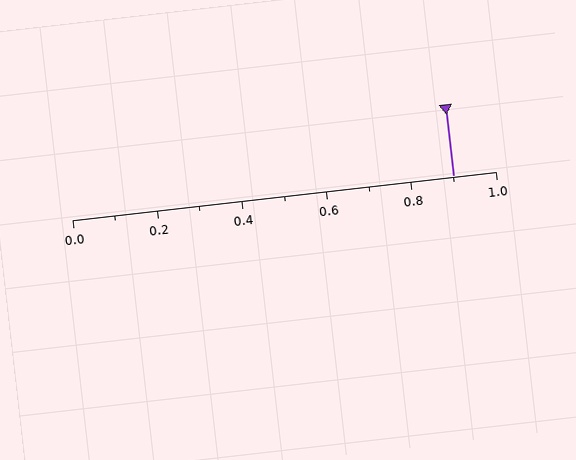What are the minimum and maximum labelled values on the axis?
The axis runs from 0.0 to 1.0.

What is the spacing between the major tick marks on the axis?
The major ticks are spaced 0.2 apart.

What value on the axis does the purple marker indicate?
The marker indicates approximately 0.9.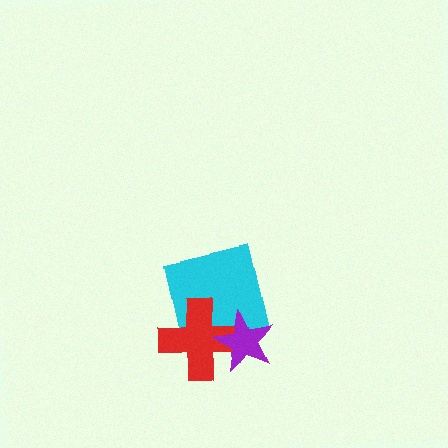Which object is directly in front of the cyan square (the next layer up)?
The red cross is directly in front of the cyan square.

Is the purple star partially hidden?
No, no other shape covers it.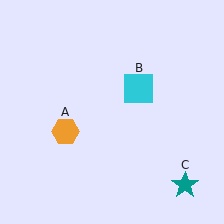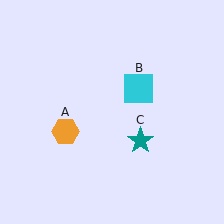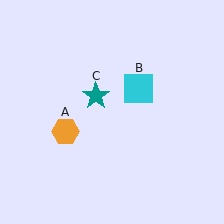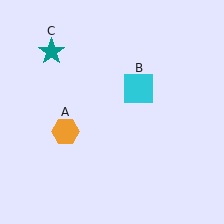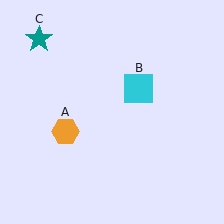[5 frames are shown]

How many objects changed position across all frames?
1 object changed position: teal star (object C).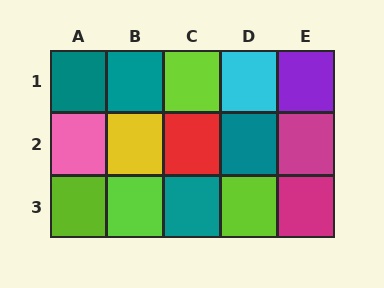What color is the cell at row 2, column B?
Yellow.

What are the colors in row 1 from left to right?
Teal, teal, lime, cyan, purple.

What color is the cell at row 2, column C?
Red.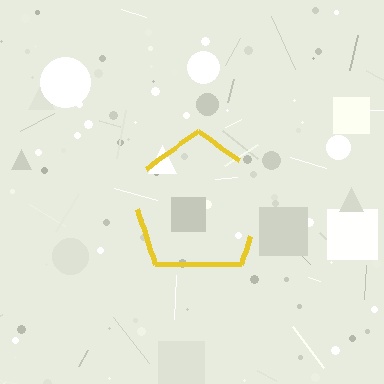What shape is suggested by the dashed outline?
The dashed outline suggests a pentagon.